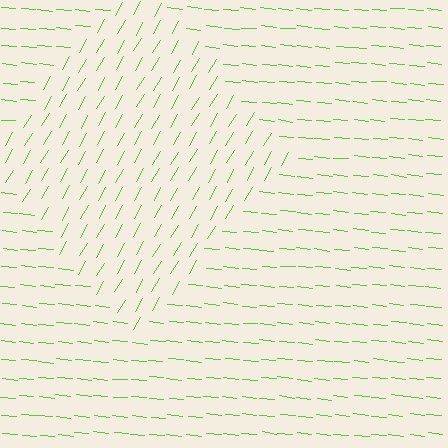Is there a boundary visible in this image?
Yes, there is a texture boundary formed by a change in line orientation.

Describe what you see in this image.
The image is filled with small lime line segments. A diamond region in the image has lines oriented differently from the surrounding lines, creating a visible texture boundary.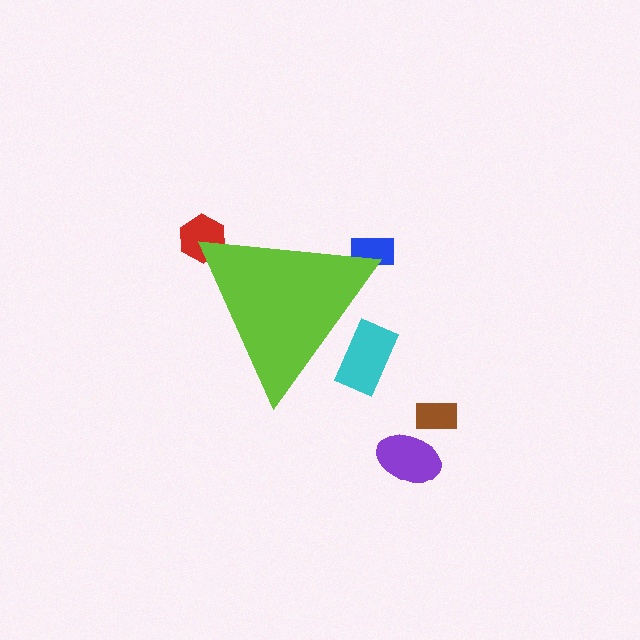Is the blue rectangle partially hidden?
Yes, the blue rectangle is partially hidden behind the lime triangle.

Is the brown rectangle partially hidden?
No, the brown rectangle is fully visible.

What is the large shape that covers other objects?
A lime triangle.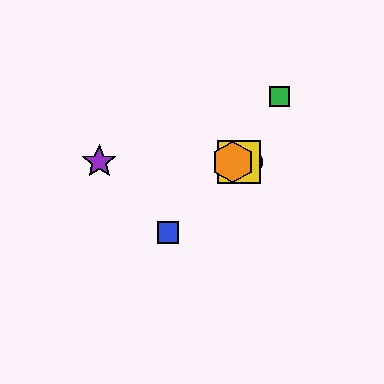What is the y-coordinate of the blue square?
The blue square is at y≈232.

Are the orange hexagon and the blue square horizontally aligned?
No, the orange hexagon is at y≈162 and the blue square is at y≈232.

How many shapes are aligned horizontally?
4 shapes (the red circle, the yellow square, the purple star, the orange hexagon) are aligned horizontally.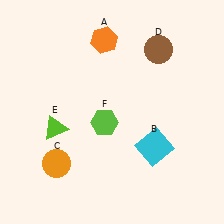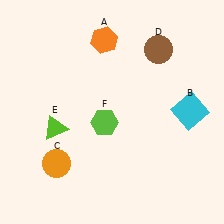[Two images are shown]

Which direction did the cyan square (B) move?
The cyan square (B) moved up.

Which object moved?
The cyan square (B) moved up.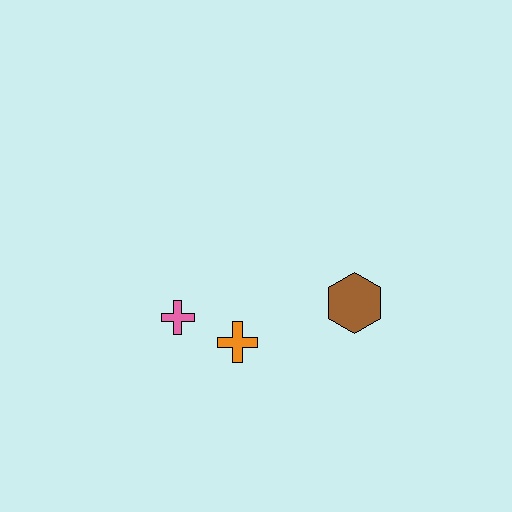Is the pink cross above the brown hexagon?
No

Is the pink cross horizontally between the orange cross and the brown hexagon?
No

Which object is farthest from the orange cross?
The brown hexagon is farthest from the orange cross.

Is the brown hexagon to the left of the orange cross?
No